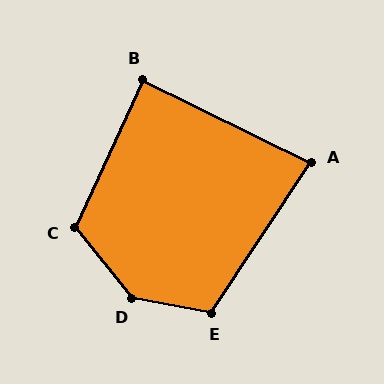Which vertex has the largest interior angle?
D, at approximately 139 degrees.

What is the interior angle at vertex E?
Approximately 113 degrees (obtuse).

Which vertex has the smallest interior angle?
A, at approximately 83 degrees.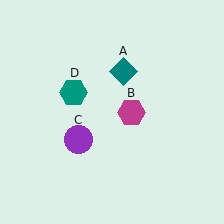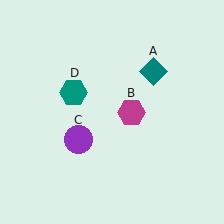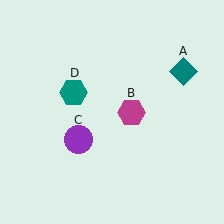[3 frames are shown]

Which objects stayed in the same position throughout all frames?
Magenta hexagon (object B) and purple circle (object C) and teal hexagon (object D) remained stationary.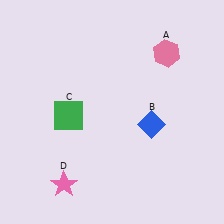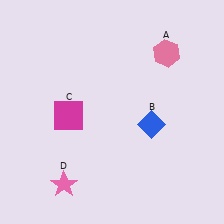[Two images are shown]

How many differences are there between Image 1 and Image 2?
There is 1 difference between the two images.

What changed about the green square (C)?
In Image 1, C is green. In Image 2, it changed to magenta.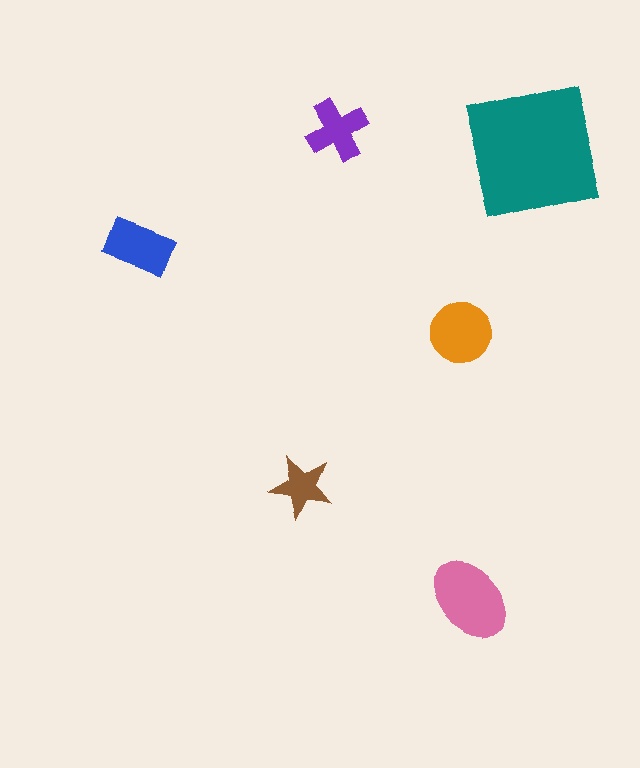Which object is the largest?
The teal square.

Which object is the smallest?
The brown star.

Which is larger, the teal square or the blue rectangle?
The teal square.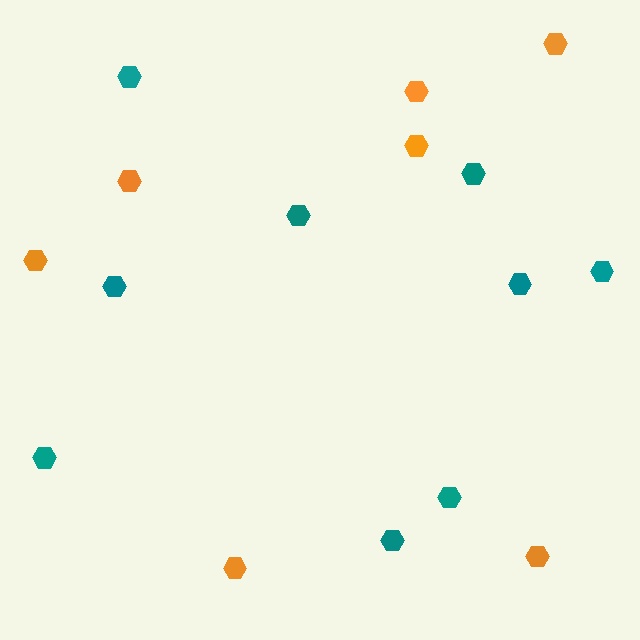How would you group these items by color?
There are 2 groups: one group of orange hexagons (7) and one group of teal hexagons (9).